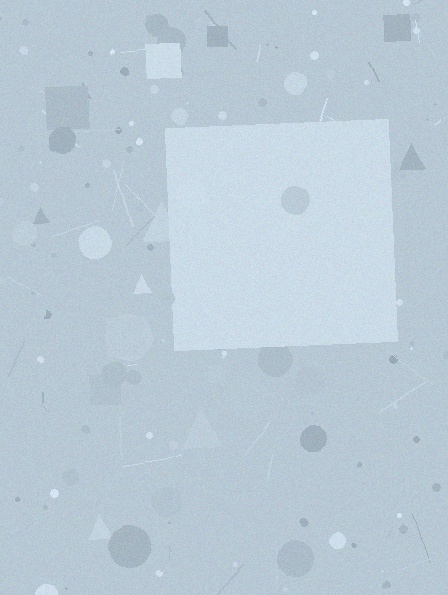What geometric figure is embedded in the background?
A square is embedded in the background.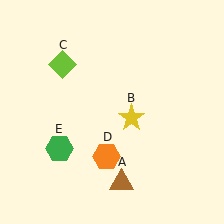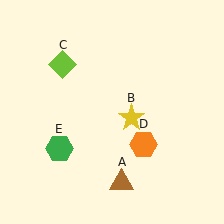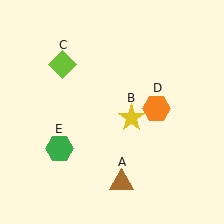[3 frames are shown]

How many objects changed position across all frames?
1 object changed position: orange hexagon (object D).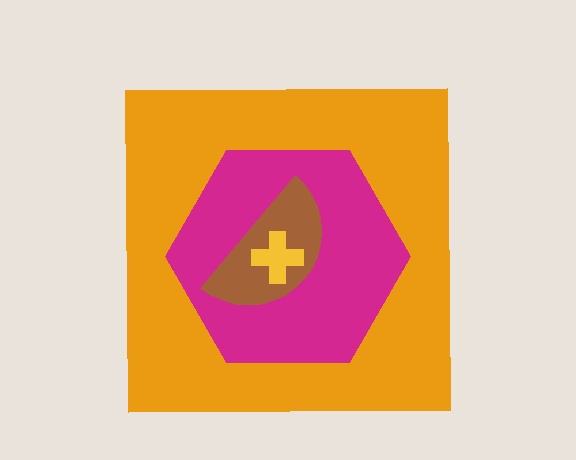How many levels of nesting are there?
4.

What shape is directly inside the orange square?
The magenta hexagon.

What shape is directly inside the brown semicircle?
The yellow cross.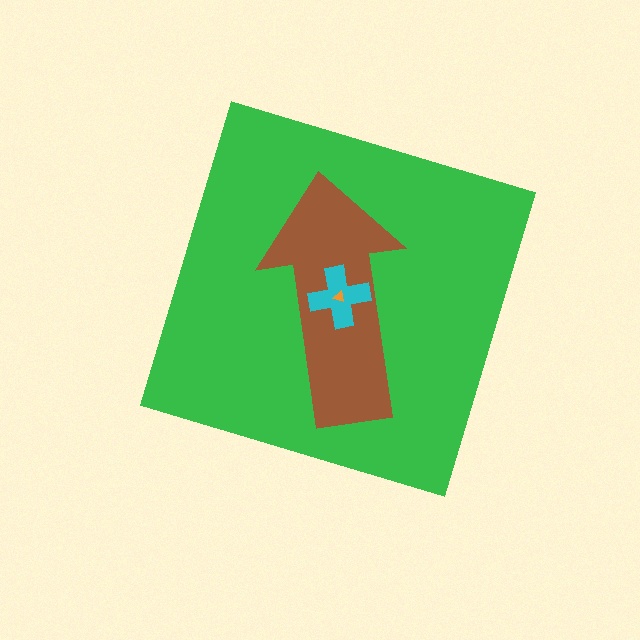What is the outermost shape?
The green diamond.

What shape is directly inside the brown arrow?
The cyan cross.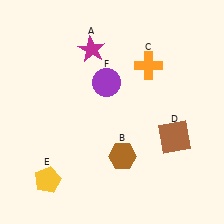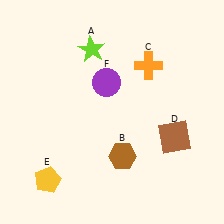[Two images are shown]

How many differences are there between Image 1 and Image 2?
There is 1 difference between the two images.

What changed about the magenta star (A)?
In Image 1, A is magenta. In Image 2, it changed to lime.